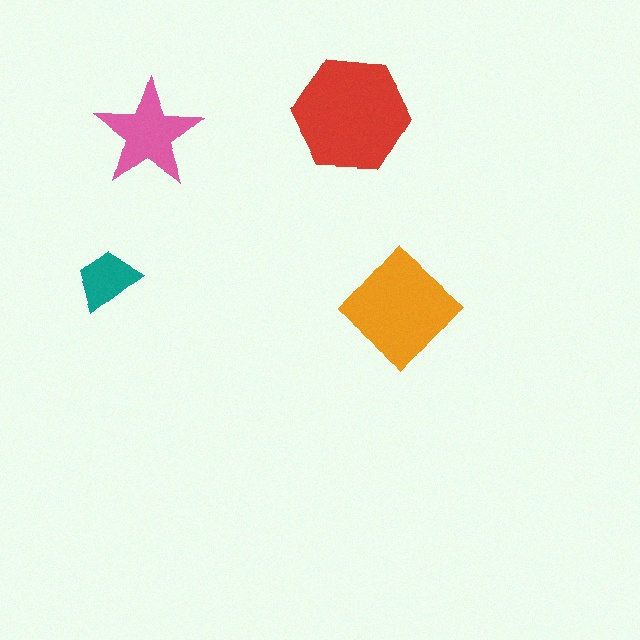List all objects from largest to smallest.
The red hexagon, the orange diamond, the pink star, the teal trapezoid.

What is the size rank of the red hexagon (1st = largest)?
1st.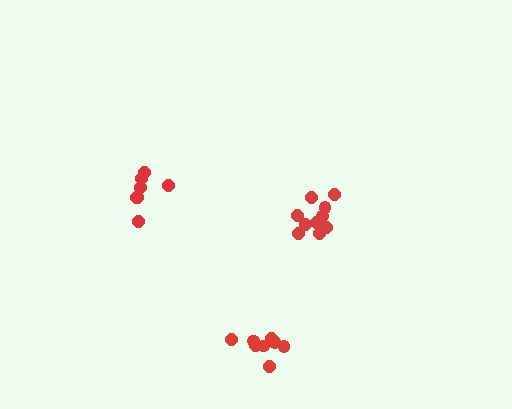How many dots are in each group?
Group 1: 10 dots, Group 2: 7 dots, Group 3: 8 dots (25 total).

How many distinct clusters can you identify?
There are 3 distinct clusters.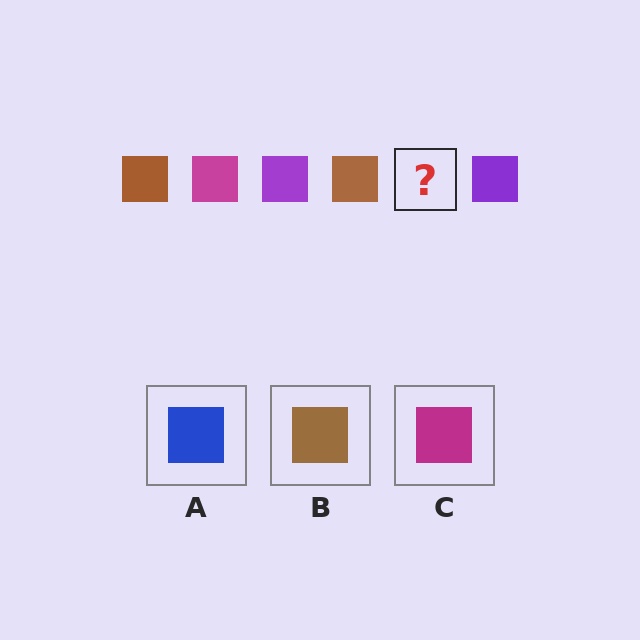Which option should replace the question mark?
Option C.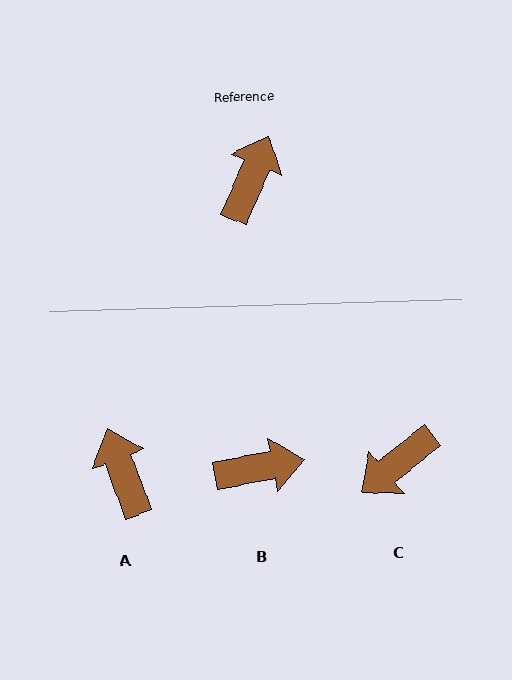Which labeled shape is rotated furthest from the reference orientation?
C, about 152 degrees away.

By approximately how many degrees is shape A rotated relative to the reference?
Approximately 43 degrees counter-clockwise.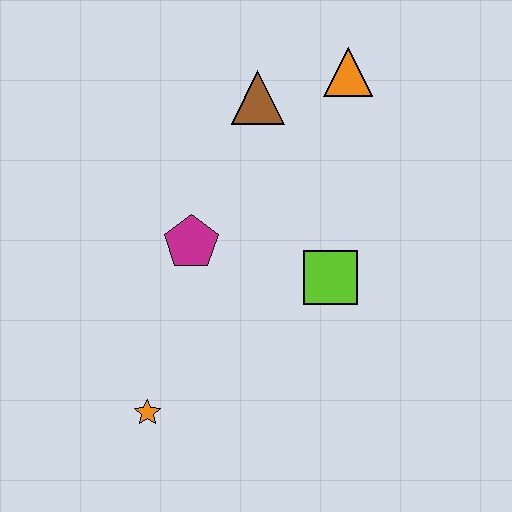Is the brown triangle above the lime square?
Yes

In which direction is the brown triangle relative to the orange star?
The brown triangle is above the orange star.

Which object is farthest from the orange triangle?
The orange star is farthest from the orange triangle.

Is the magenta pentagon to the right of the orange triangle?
No